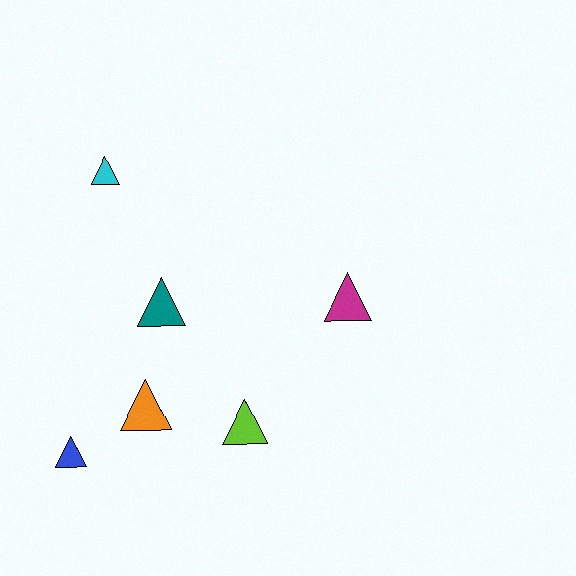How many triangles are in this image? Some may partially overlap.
There are 6 triangles.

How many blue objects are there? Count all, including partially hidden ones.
There is 1 blue object.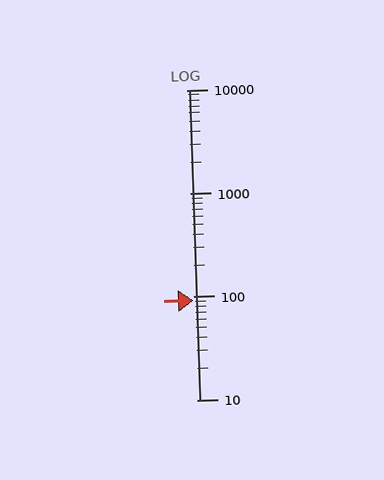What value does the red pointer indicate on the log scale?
The pointer indicates approximately 91.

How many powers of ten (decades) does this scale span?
The scale spans 3 decades, from 10 to 10000.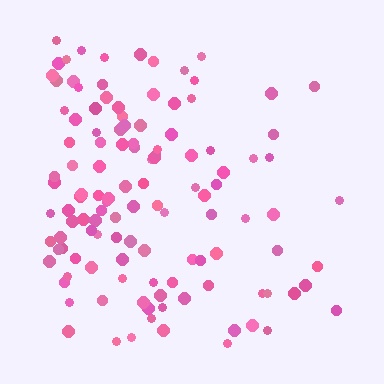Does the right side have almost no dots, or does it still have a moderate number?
Still a moderate number, just noticeably fewer than the left.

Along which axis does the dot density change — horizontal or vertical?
Horizontal.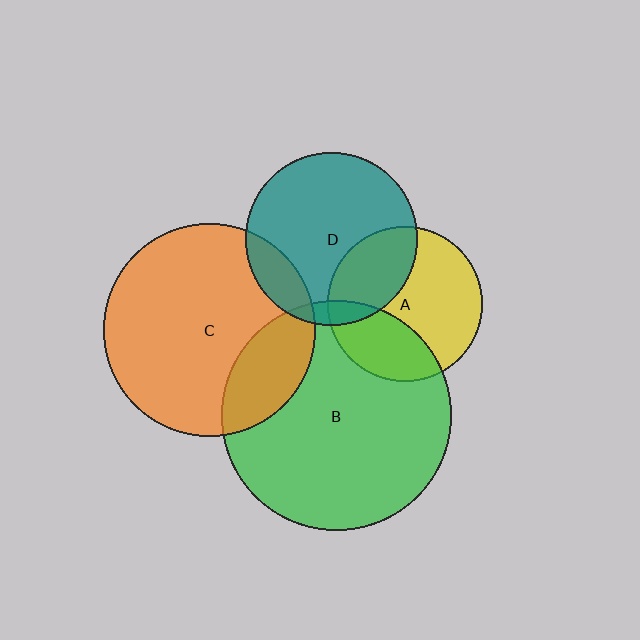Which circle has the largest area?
Circle B (green).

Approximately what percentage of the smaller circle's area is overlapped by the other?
Approximately 30%.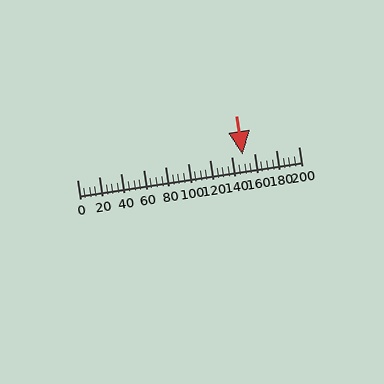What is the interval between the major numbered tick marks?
The major tick marks are spaced 20 units apart.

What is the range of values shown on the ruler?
The ruler shows values from 0 to 200.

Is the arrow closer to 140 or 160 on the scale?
The arrow is closer to 140.